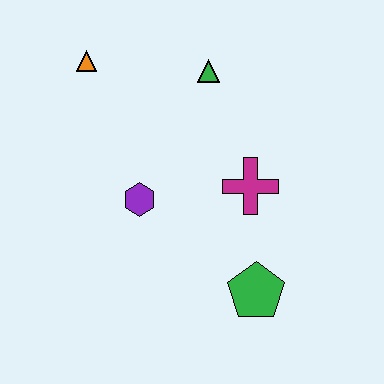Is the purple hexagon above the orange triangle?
No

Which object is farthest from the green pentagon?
The orange triangle is farthest from the green pentagon.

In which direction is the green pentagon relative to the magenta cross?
The green pentagon is below the magenta cross.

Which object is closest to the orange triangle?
The green triangle is closest to the orange triangle.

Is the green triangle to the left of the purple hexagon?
No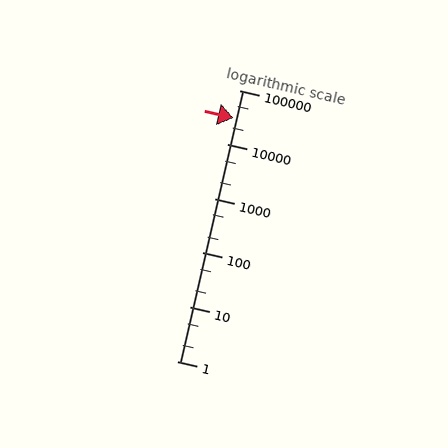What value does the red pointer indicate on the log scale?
The pointer indicates approximately 31000.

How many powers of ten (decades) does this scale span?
The scale spans 5 decades, from 1 to 100000.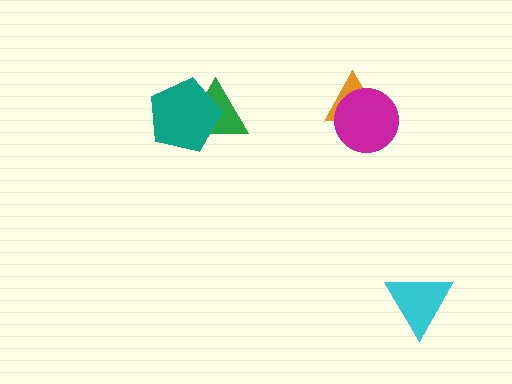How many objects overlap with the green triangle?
1 object overlaps with the green triangle.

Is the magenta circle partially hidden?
No, no other shape covers it.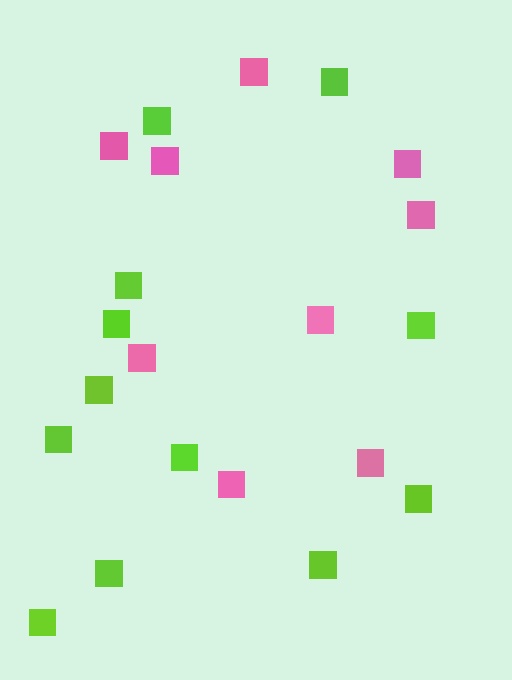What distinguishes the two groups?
There are 2 groups: one group of lime squares (12) and one group of pink squares (9).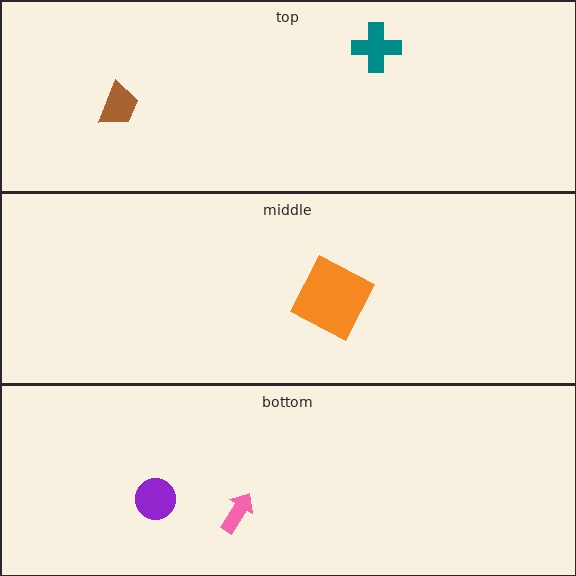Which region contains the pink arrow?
The bottom region.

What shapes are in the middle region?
The orange square.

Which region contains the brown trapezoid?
The top region.